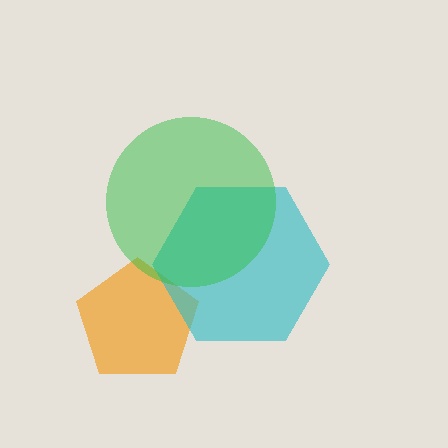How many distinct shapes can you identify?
There are 3 distinct shapes: an orange pentagon, a cyan hexagon, a green circle.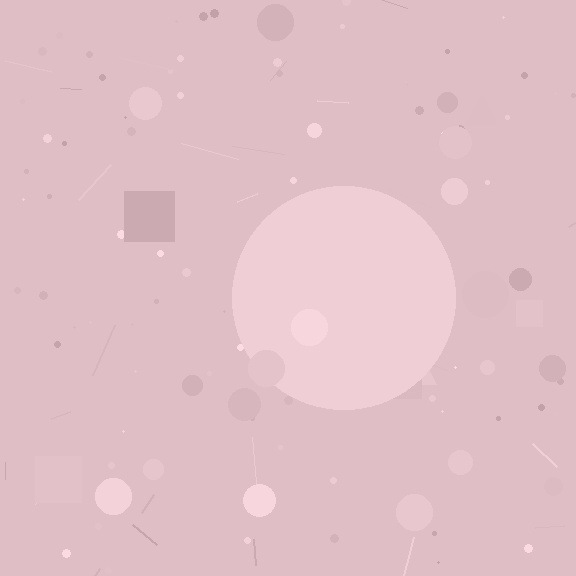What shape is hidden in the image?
A circle is hidden in the image.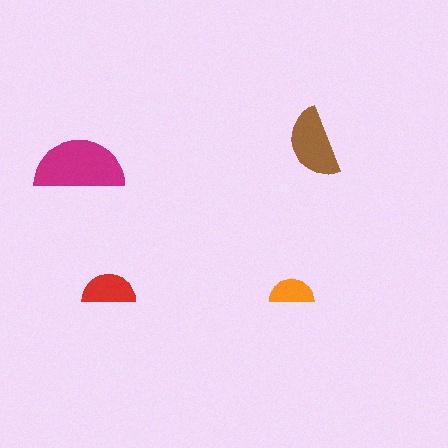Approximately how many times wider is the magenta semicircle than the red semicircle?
About 1.5 times wider.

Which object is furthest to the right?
The brown semicircle is rightmost.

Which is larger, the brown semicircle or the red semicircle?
The brown one.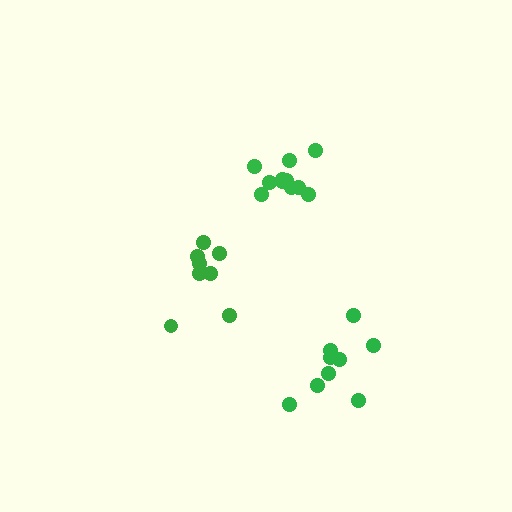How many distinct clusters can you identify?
There are 3 distinct clusters.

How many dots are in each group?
Group 1: 9 dots, Group 2: 8 dots, Group 3: 11 dots (28 total).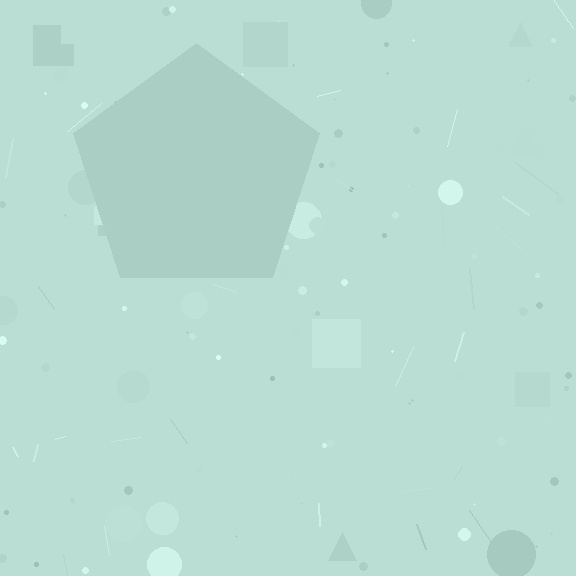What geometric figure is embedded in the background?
A pentagon is embedded in the background.